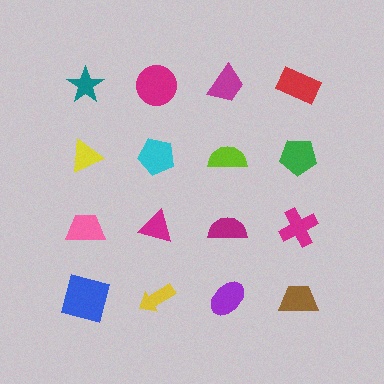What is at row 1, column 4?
A red rectangle.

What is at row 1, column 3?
A magenta trapezoid.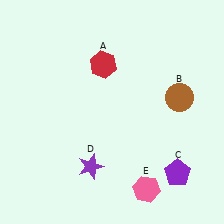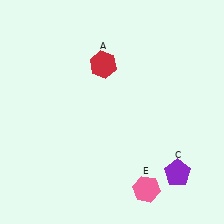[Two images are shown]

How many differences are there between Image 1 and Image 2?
There are 2 differences between the two images.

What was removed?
The purple star (D), the brown circle (B) were removed in Image 2.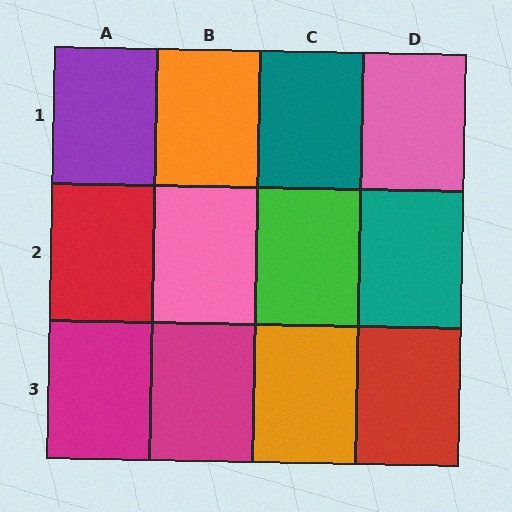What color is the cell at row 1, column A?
Purple.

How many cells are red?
2 cells are red.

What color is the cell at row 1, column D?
Pink.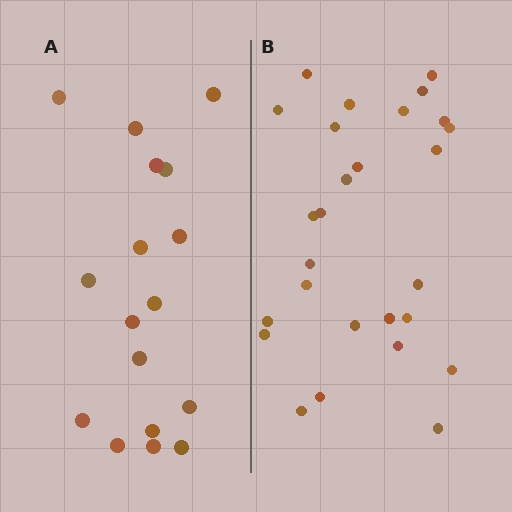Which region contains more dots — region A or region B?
Region B (the right region) has more dots.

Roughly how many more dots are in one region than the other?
Region B has roughly 10 or so more dots than region A.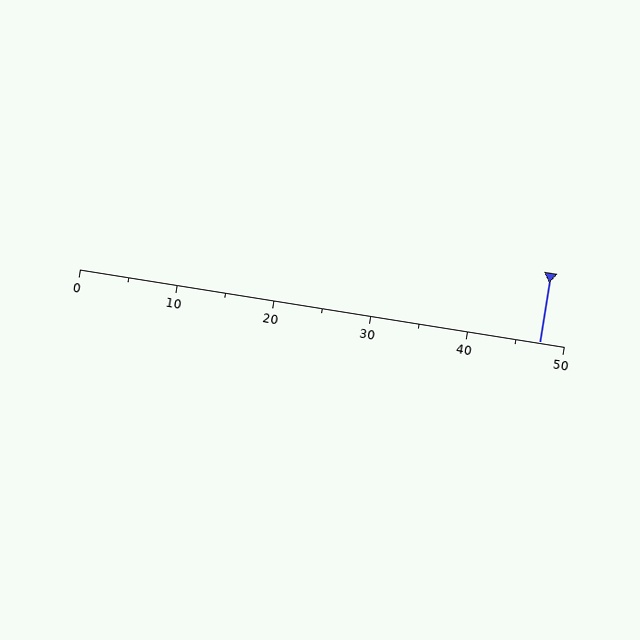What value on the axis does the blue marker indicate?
The marker indicates approximately 47.5.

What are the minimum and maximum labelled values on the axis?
The axis runs from 0 to 50.